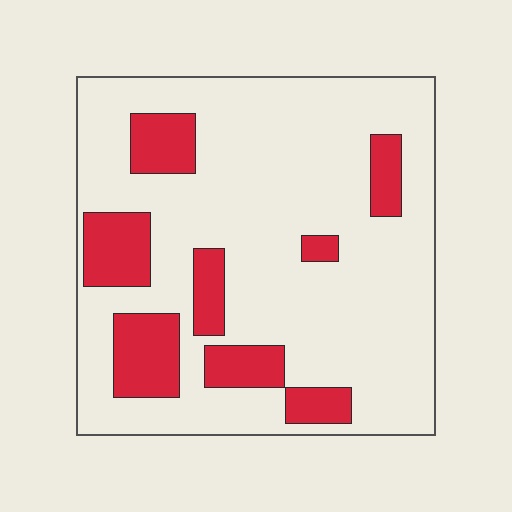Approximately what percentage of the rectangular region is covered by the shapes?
Approximately 20%.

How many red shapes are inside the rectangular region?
8.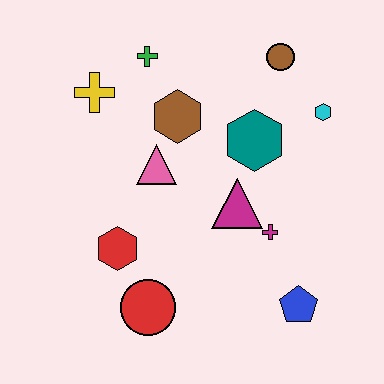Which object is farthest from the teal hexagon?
The red circle is farthest from the teal hexagon.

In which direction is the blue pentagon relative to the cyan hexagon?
The blue pentagon is below the cyan hexagon.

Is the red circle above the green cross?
No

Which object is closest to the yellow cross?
The green cross is closest to the yellow cross.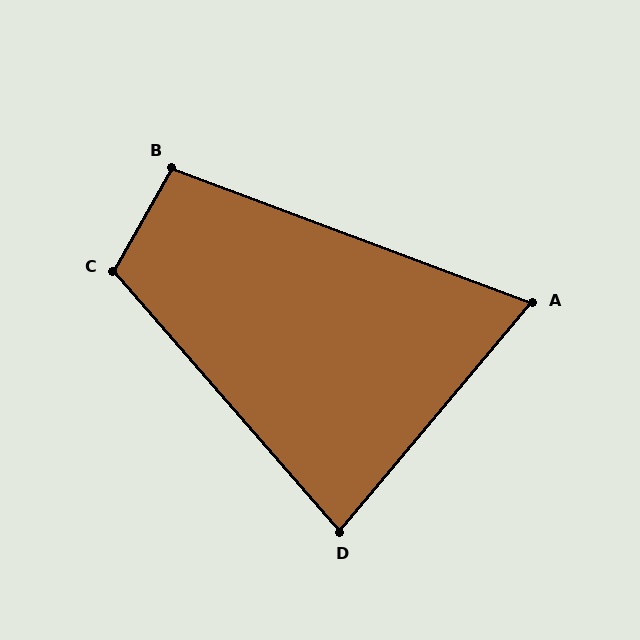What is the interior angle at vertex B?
Approximately 99 degrees (obtuse).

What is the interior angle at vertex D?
Approximately 81 degrees (acute).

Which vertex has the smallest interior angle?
A, at approximately 71 degrees.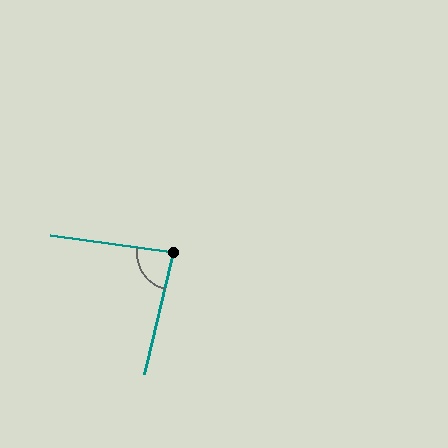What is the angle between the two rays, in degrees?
Approximately 84 degrees.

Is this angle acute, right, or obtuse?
It is acute.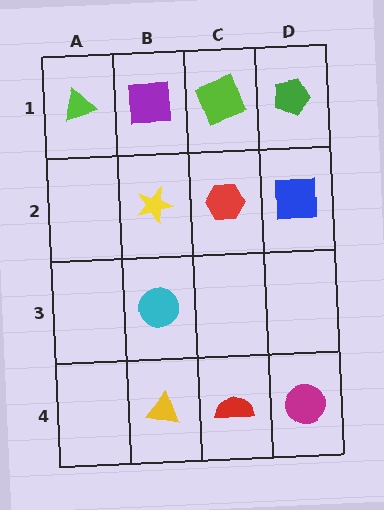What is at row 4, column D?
A magenta circle.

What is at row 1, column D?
A green pentagon.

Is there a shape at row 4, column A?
No, that cell is empty.